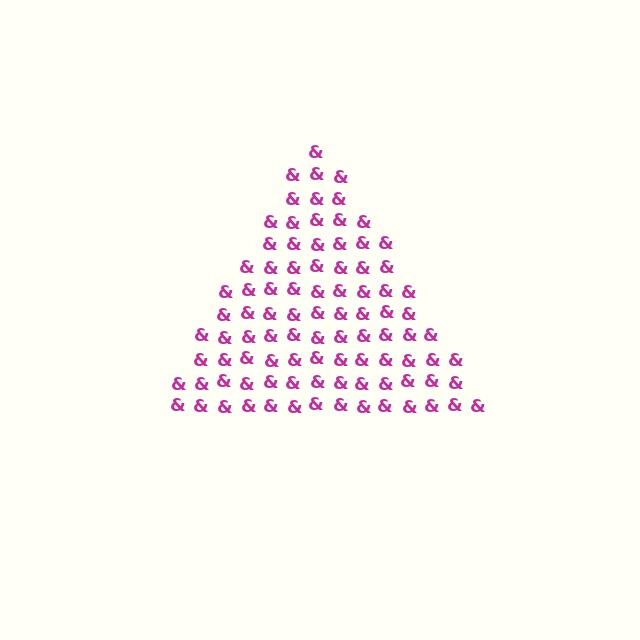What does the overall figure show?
The overall figure shows a triangle.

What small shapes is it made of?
It is made of small ampersands.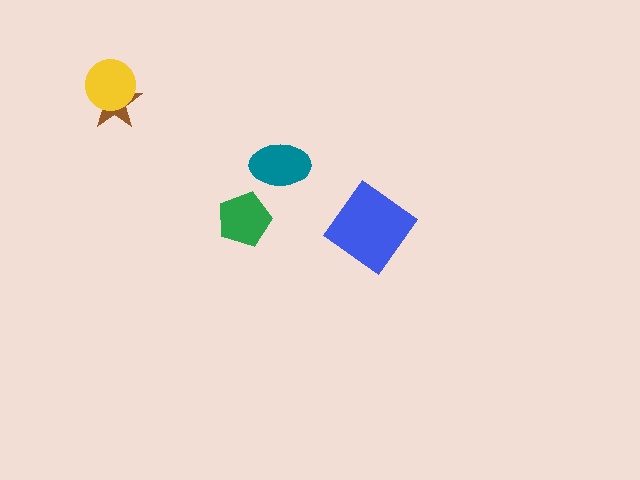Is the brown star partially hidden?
Yes, it is partially covered by another shape.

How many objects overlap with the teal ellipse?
0 objects overlap with the teal ellipse.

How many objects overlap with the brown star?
1 object overlaps with the brown star.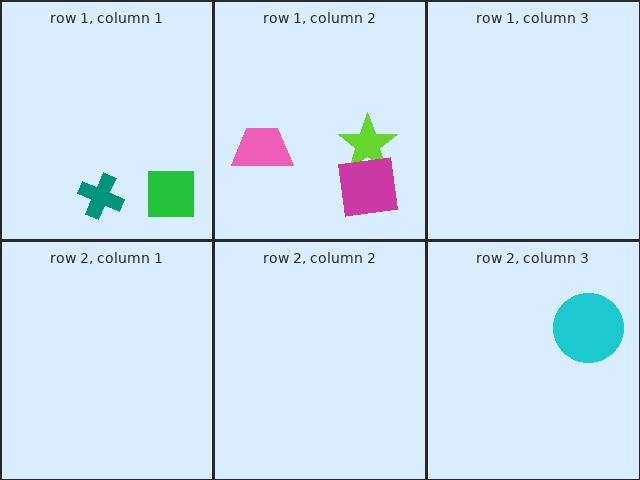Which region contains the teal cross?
The row 1, column 1 region.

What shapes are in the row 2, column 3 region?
The cyan circle.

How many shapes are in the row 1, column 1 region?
2.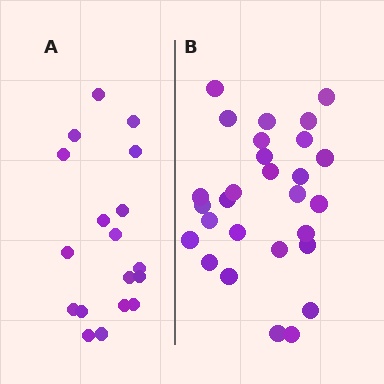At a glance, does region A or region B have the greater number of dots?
Region B (the right region) has more dots.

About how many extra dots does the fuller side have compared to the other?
Region B has roughly 10 or so more dots than region A.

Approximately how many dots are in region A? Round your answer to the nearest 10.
About 20 dots. (The exact count is 18, which rounds to 20.)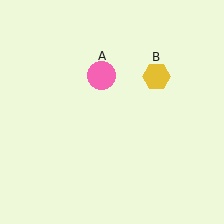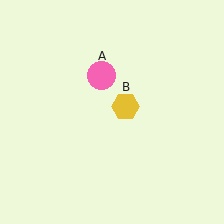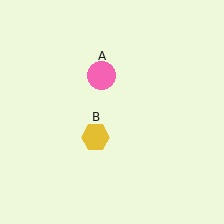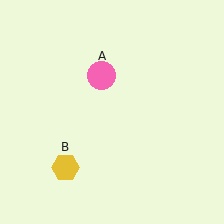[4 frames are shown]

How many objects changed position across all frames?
1 object changed position: yellow hexagon (object B).